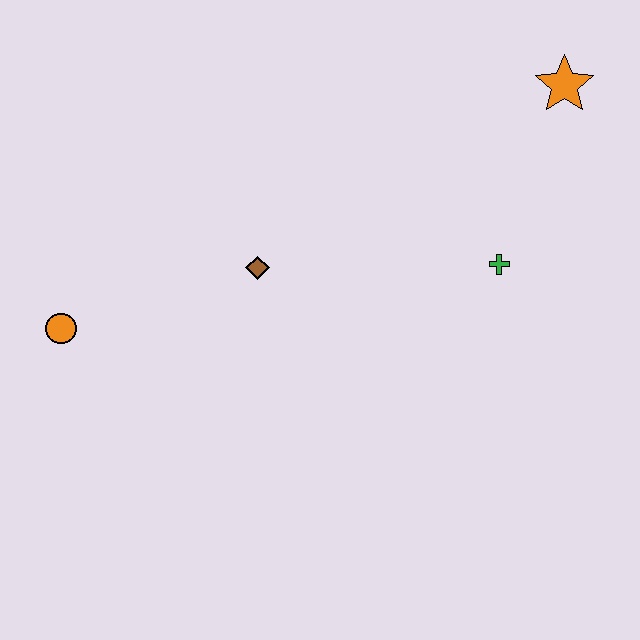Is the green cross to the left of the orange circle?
No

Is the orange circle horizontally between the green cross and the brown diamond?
No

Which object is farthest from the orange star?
The orange circle is farthest from the orange star.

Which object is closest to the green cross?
The orange star is closest to the green cross.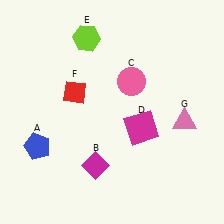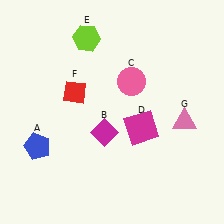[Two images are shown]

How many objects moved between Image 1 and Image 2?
1 object moved between the two images.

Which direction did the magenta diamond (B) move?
The magenta diamond (B) moved up.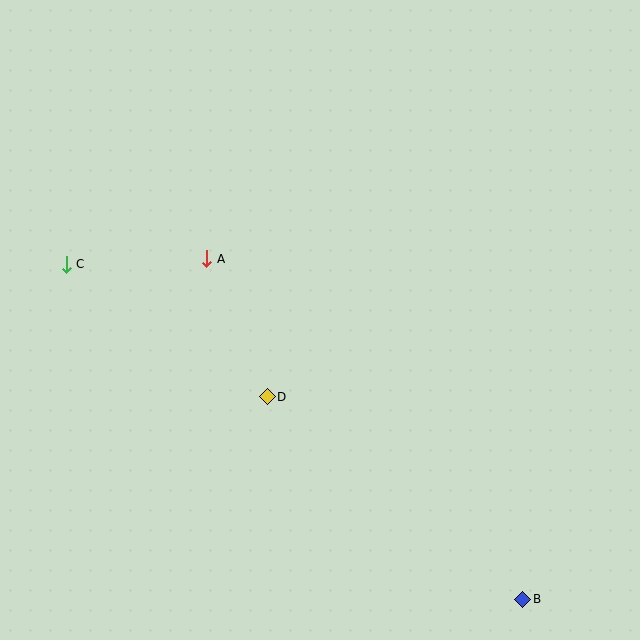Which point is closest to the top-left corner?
Point C is closest to the top-left corner.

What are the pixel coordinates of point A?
Point A is at (207, 259).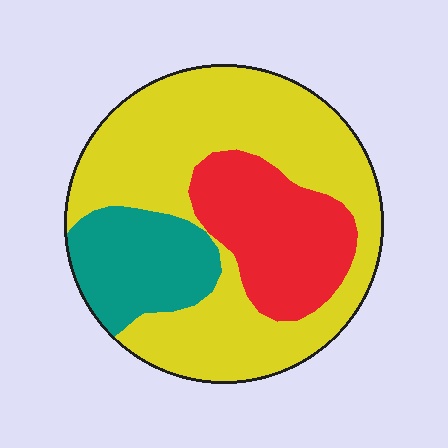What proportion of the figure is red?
Red takes up less than a quarter of the figure.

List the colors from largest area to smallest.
From largest to smallest: yellow, red, teal.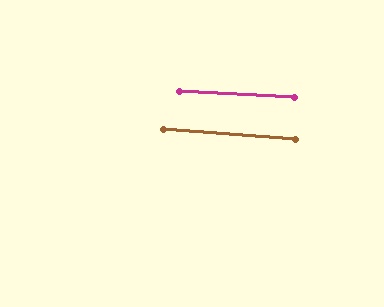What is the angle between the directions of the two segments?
Approximately 1 degree.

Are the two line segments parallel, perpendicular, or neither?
Parallel — their directions differ by only 1.4°.